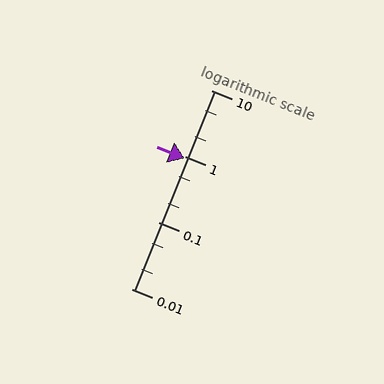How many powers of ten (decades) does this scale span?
The scale spans 3 decades, from 0.01 to 10.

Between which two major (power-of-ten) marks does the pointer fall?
The pointer is between 0.1 and 1.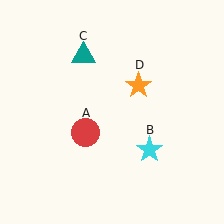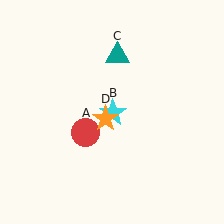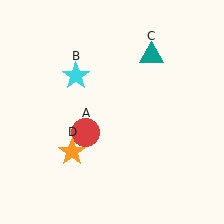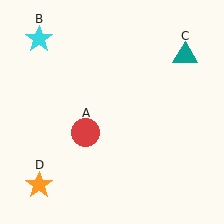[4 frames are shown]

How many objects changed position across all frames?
3 objects changed position: cyan star (object B), teal triangle (object C), orange star (object D).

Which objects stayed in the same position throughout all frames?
Red circle (object A) remained stationary.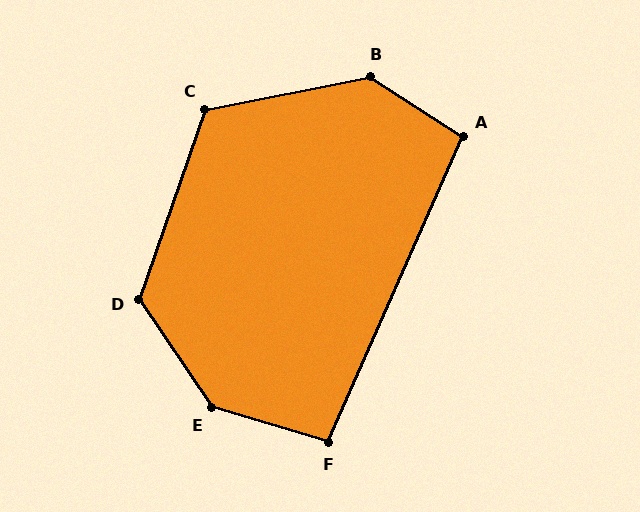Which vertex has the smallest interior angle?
F, at approximately 97 degrees.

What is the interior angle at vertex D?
Approximately 127 degrees (obtuse).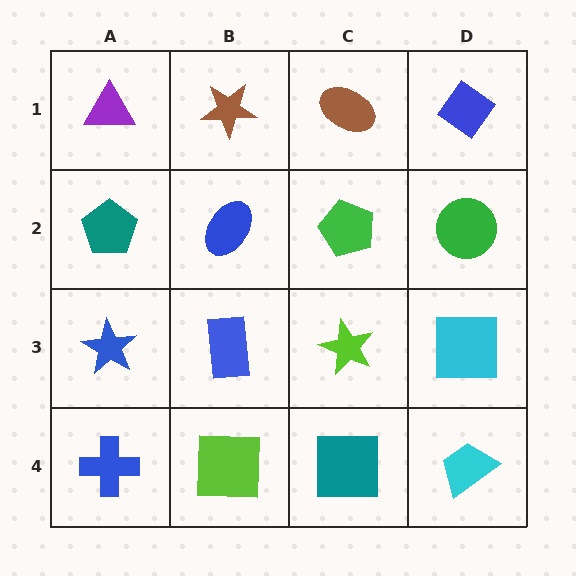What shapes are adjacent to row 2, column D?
A blue diamond (row 1, column D), a cyan square (row 3, column D), a green pentagon (row 2, column C).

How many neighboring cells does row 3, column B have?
4.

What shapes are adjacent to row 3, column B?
A blue ellipse (row 2, column B), a lime square (row 4, column B), a blue star (row 3, column A), a lime star (row 3, column C).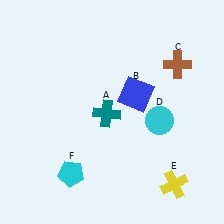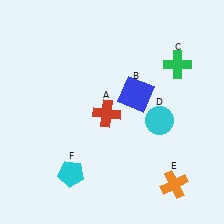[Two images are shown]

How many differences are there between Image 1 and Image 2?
There are 3 differences between the two images.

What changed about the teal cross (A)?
In Image 1, A is teal. In Image 2, it changed to red.